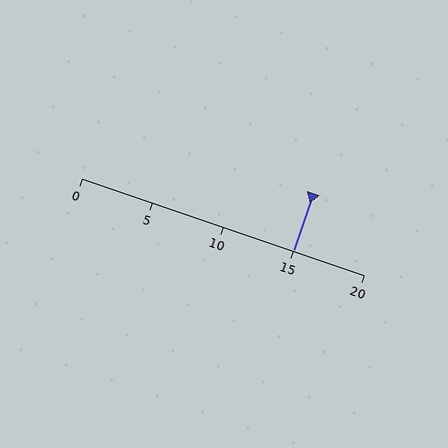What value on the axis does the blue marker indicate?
The marker indicates approximately 15.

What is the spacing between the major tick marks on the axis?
The major ticks are spaced 5 apart.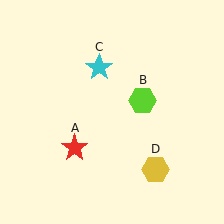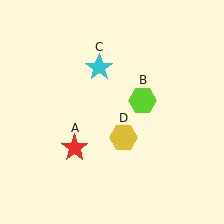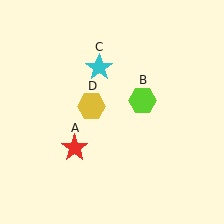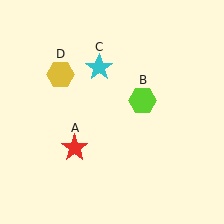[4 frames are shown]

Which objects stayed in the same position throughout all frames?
Red star (object A) and lime hexagon (object B) and cyan star (object C) remained stationary.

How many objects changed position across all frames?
1 object changed position: yellow hexagon (object D).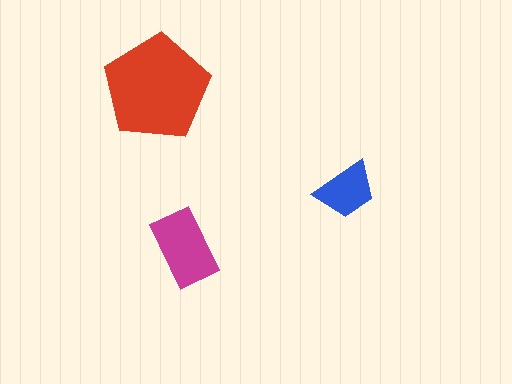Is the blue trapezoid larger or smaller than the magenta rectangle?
Smaller.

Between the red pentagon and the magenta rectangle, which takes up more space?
The red pentagon.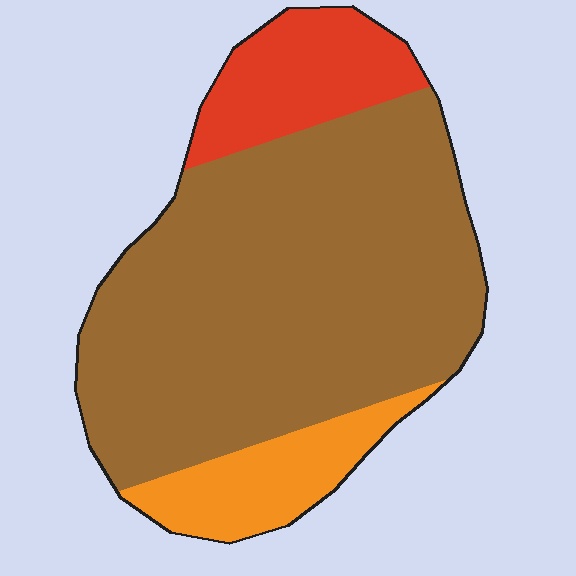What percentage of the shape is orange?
Orange covers 13% of the shape.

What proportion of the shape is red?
Red takes up about one sixth (1/6) of the shape.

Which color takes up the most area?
Brown, at roughly 70%.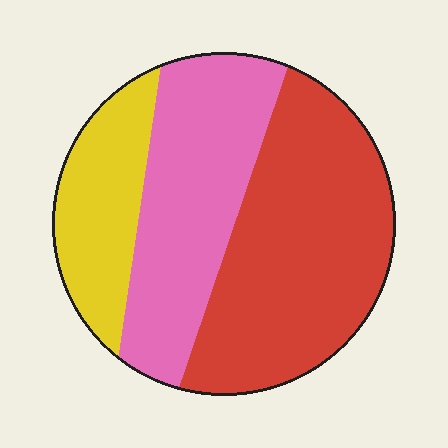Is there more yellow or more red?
Red.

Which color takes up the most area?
Red, at roughly 45%.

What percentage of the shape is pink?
Pink covers around 35% of the shape.